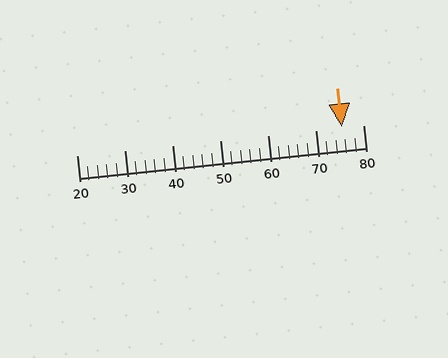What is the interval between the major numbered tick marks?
The major tick marks are spaced 10 units apart.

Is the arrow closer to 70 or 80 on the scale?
The arrow is closer to 80.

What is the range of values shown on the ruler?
The ruler shows values from 20 to 80.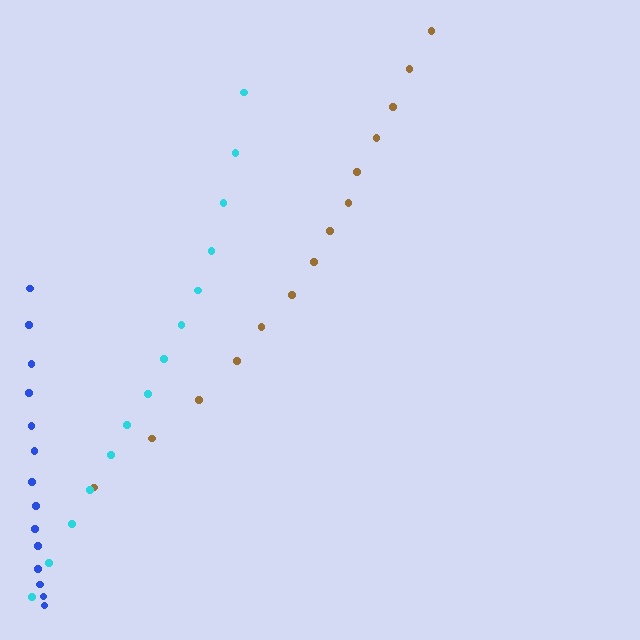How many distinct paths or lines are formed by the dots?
There are 3 distinct paths.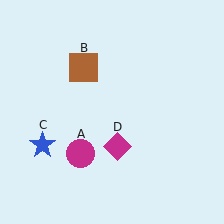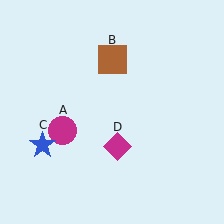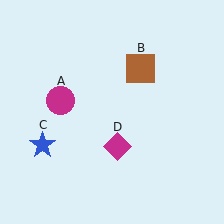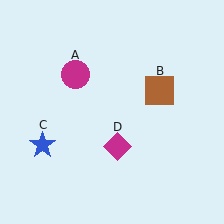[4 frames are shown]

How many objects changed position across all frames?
2 objects changed position: magenta circle (object A), brown square (object B).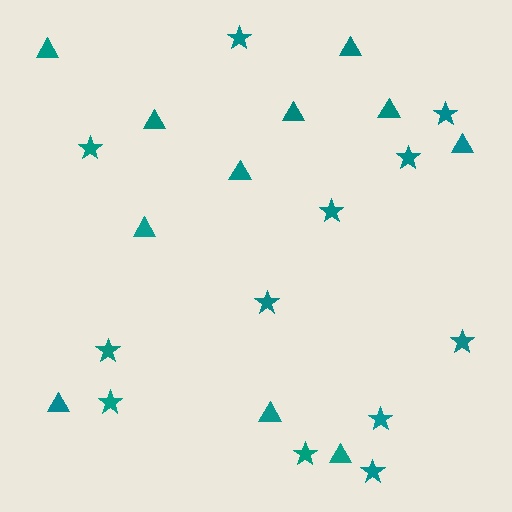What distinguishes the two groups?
There are 2 groups: one group of triangles (11) and one group of stars (12).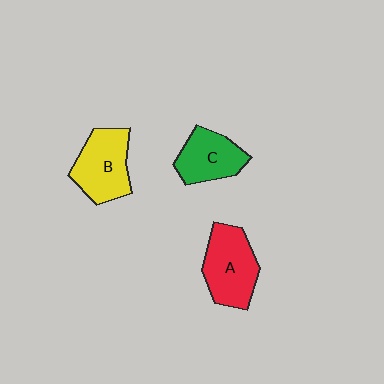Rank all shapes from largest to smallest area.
From largest to smallest: A (red), B (yellow), C (green).